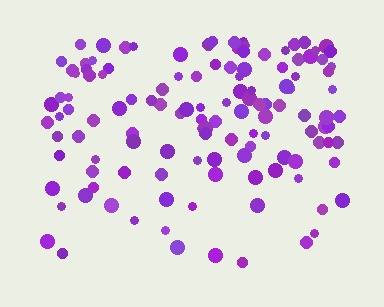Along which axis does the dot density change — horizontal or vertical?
Vertical.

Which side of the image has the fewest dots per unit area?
The bottom.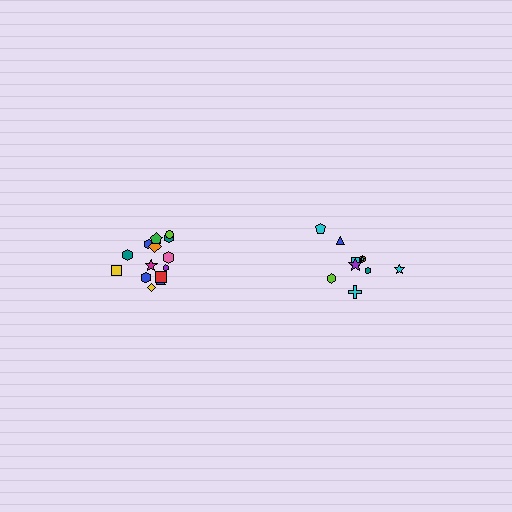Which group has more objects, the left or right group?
The left group.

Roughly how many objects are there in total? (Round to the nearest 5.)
Roughly 25 objects in total.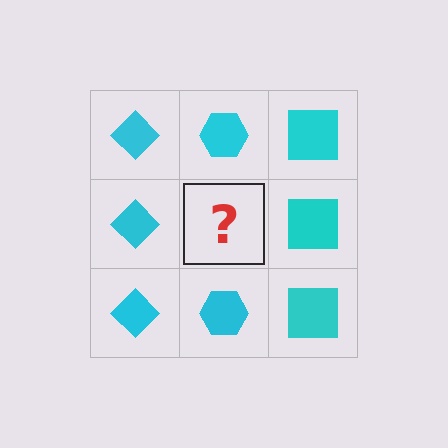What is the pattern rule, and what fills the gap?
The rule is that each column has a consistent shape. The gap should be filled with a cyan hexagon.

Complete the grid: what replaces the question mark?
The question mark should be replaced with a cyan hexagon.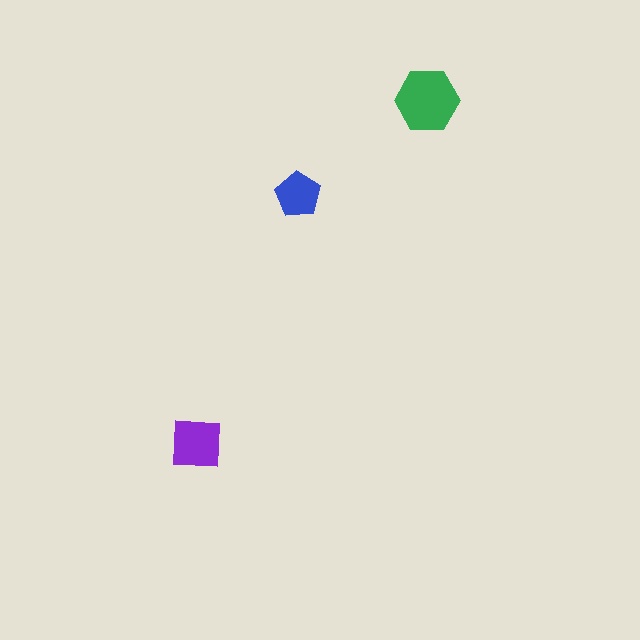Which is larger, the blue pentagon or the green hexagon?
The green hexagon.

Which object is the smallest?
The blue pentagon.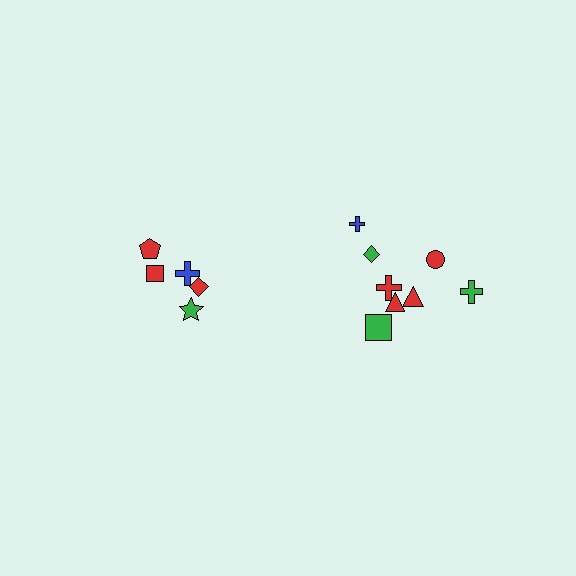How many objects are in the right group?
There are 8 objects.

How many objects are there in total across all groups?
There are 13 objects.